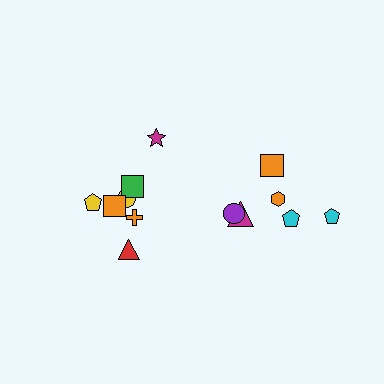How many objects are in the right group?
There are 6 objects.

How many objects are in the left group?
There are 8 objects.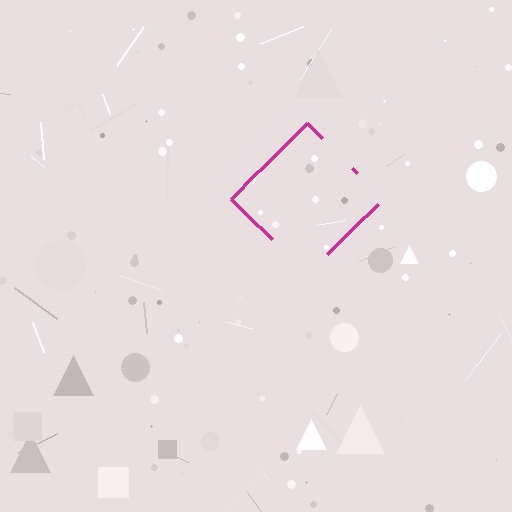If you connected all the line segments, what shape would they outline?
They would outline a diamond.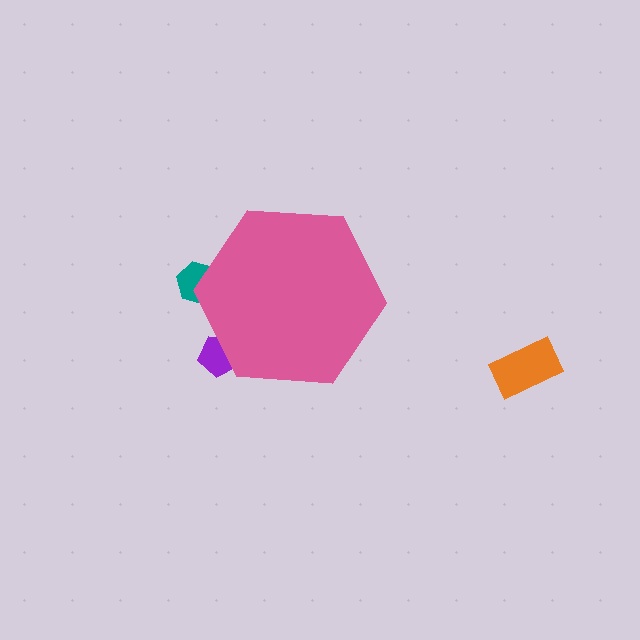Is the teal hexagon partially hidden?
Yes, the teal hexagon is partially hidden behind the pink hexagon.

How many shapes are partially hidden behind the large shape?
2 shapes are partially hidden.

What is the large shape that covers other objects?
A pink hexagon.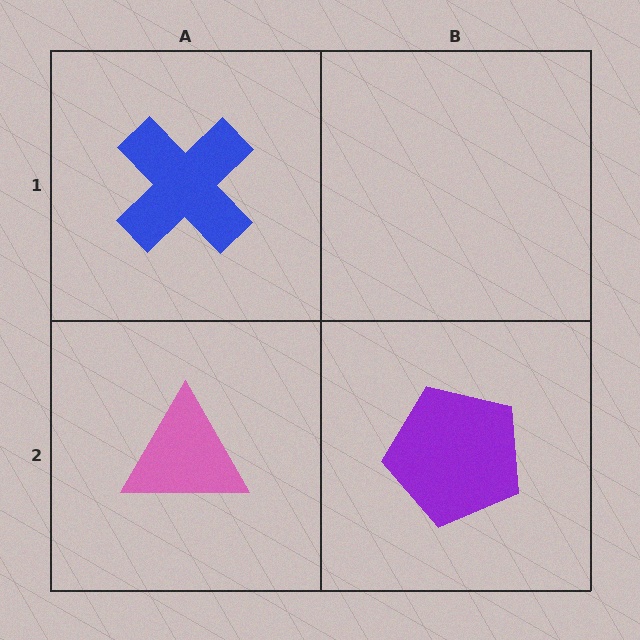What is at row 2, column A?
A pink triangle.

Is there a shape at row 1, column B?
No, that cell is empty.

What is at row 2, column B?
A purple pentagon.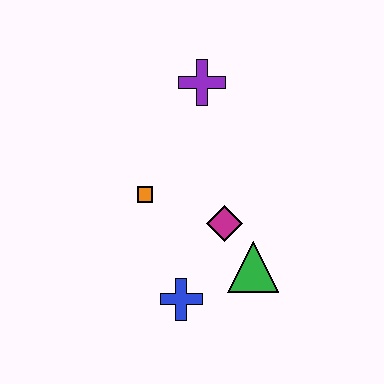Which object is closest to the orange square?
The magenta diamond is closest to the orange square.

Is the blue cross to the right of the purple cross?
No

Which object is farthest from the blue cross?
The purple cross is farthest from the blue cross.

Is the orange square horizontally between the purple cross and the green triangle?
No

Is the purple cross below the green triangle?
No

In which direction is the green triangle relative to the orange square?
The green triangle is to the right of the orange square.